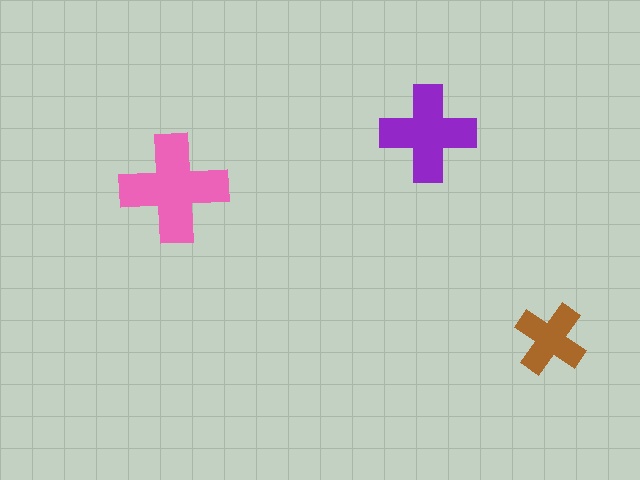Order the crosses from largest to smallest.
the pink one, the purple one, the brown one.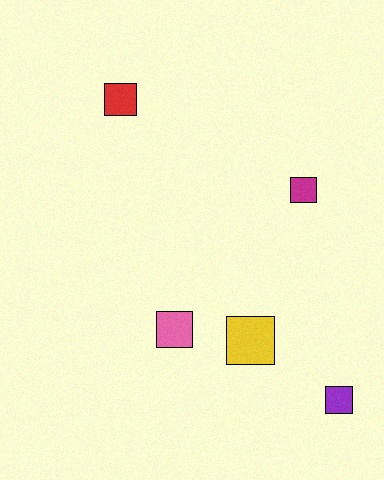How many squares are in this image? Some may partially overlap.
There are 5 squares.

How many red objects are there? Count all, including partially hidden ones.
There is 1 red object.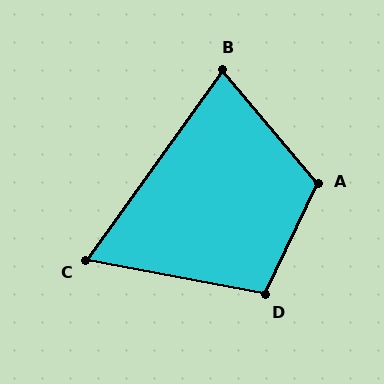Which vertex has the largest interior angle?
A, at approximately 115 degrees.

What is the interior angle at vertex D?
Approximately 105 degrees (obtuse).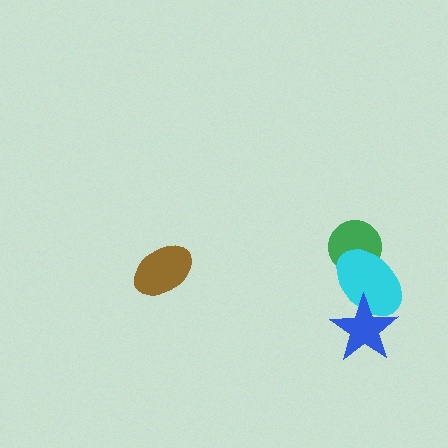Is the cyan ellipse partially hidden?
Yes, it is partially covered by another shape.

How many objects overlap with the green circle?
1 object overlaps with the green circle.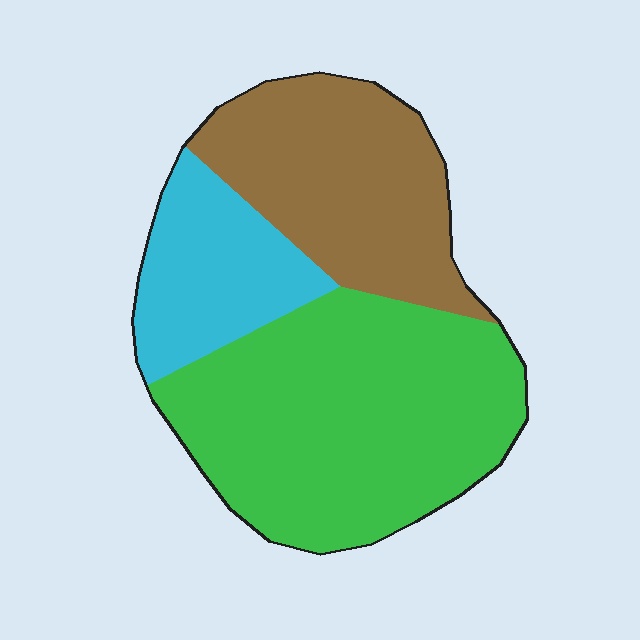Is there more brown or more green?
Green.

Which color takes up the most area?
Green, at roughly 50%.